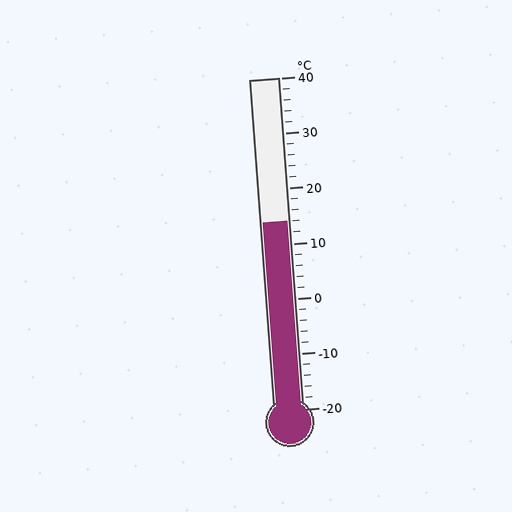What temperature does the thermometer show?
The thermometer shows approximately 14°C.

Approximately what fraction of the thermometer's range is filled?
The thermometer is filled to approximately 55% of its range.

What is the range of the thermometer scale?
The thermometer scale ranges from -20°C to 40°C.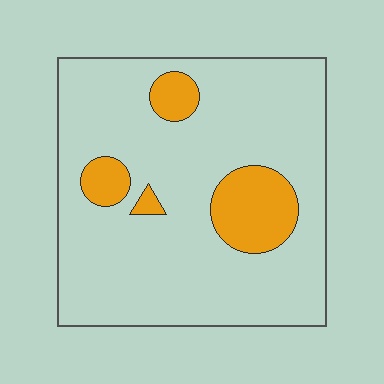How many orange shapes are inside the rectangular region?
4.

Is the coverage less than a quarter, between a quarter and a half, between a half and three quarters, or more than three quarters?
Less than a quarter.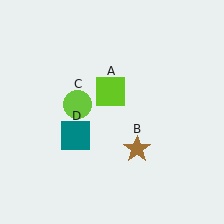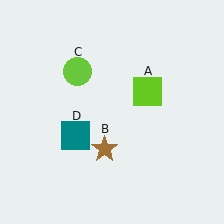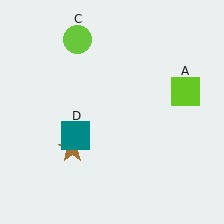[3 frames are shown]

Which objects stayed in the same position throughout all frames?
Teal square (object D) remained stationary.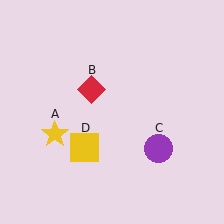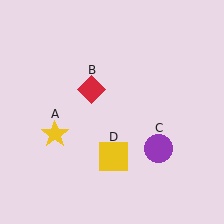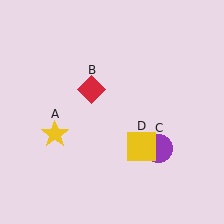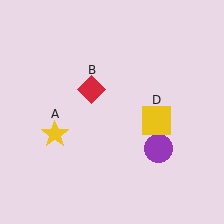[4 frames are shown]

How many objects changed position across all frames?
1 object changed position: yellow square (object D).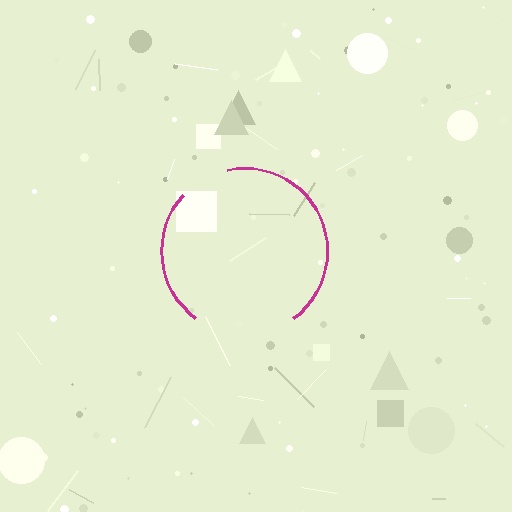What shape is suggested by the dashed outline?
The dashed outline suggests a circle.